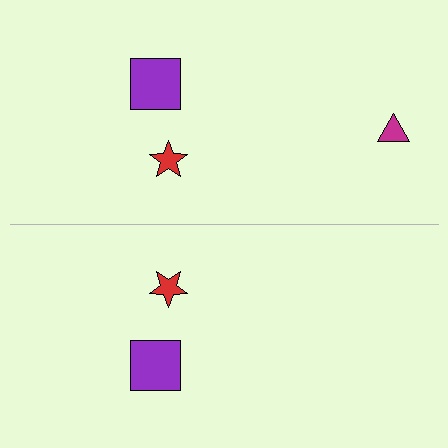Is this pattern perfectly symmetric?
No, the pattern is not perfectly symmetric. A magenta triangle is missing from the bottom side.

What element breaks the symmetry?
A magenta triangle is missing from the bottom side.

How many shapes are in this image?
There are 5 shapes in this image.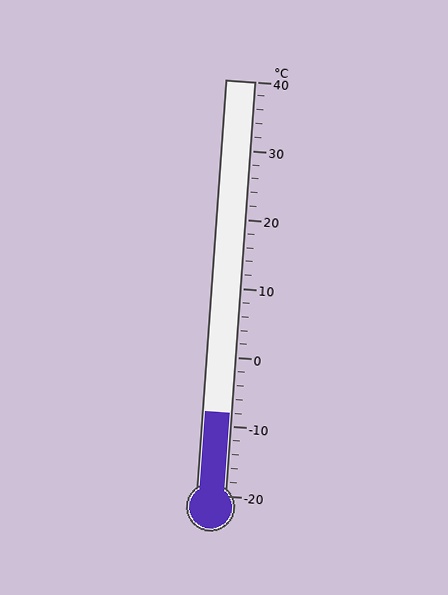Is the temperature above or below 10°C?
The temperature is below 10°C.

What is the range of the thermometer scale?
The thermometer scale ranges from -20°C to 40°C.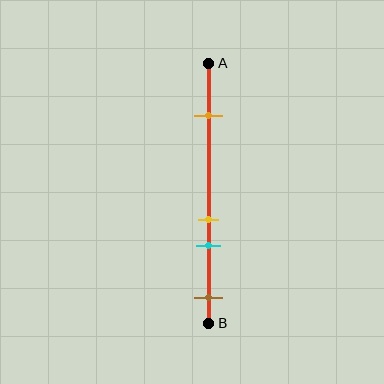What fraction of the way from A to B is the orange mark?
The orange mark is approximately 20% (0.2) of the way from A to B.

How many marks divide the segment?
There are 4 marks dividing the segment.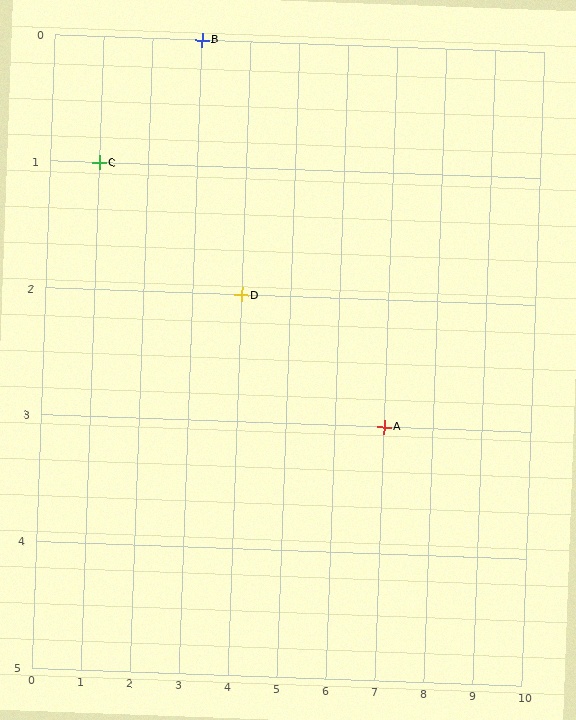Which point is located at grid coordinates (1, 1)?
Point C is at (1, 1).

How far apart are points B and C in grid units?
Points B and C are 2 columns and 1 row apart (about 2.2 grid units diagonally).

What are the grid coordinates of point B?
Point B is at grid coordinates (3, 0).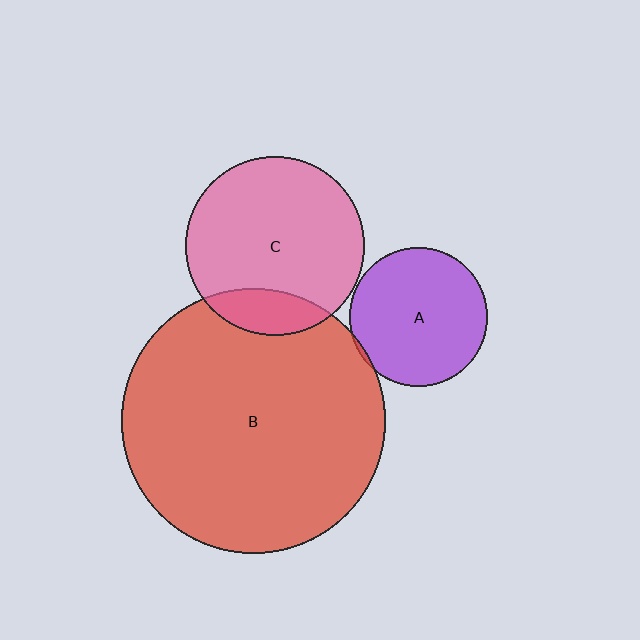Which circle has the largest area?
Circle B (red).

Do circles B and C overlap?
Yes.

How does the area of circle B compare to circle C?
Approximately 2.2 times.